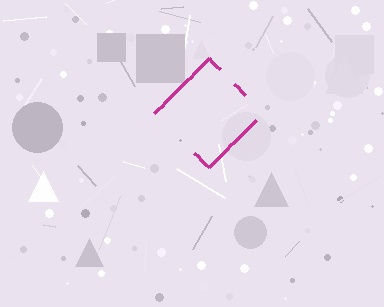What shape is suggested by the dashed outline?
The dashed outline suggests a diamond.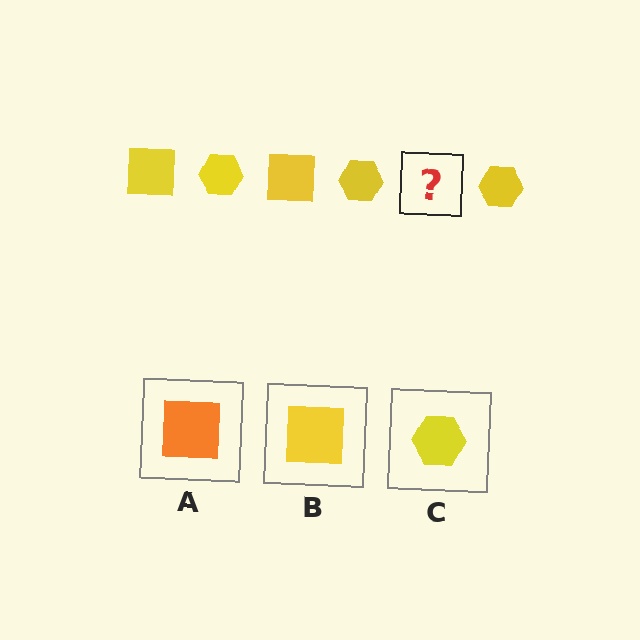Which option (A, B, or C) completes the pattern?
B.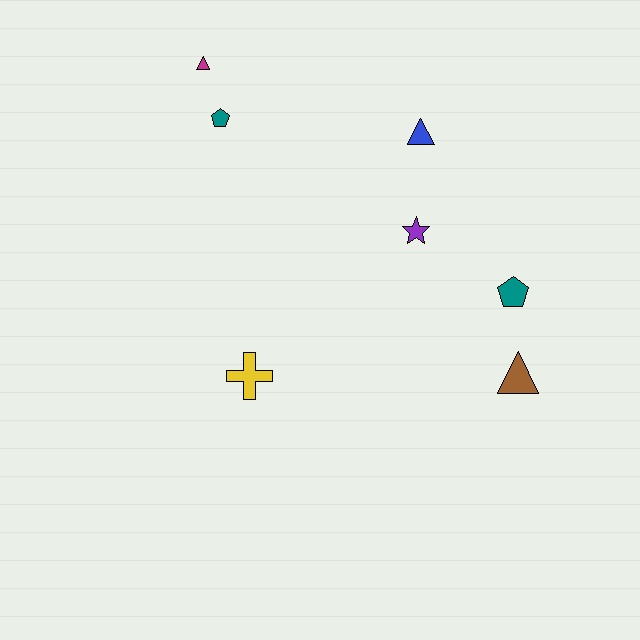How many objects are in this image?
There are 7 objects.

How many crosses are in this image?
There is 1 cross.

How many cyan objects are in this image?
There are no cyan objects.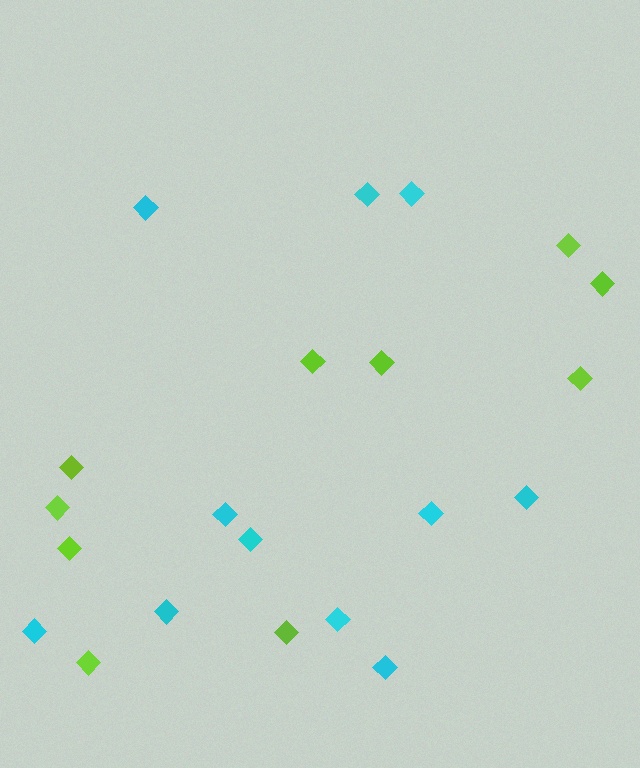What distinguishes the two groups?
There are 2 groups: one group of cyan diamonds (11) and one group of lime diamonds (10).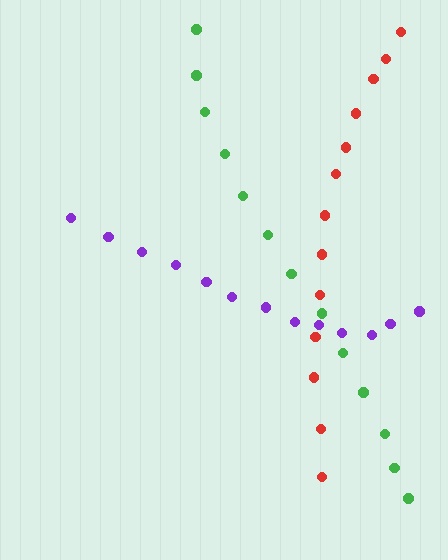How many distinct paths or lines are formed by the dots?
There are 3 distinct paths.